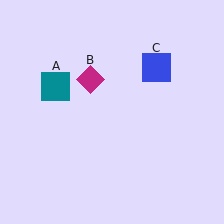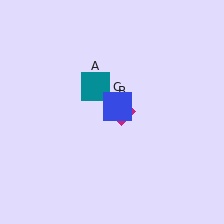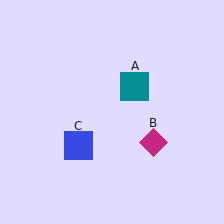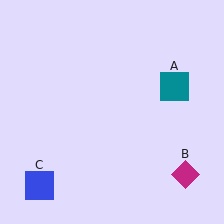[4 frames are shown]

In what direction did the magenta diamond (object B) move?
The magenta diamond (object B) moved down and to the right.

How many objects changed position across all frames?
3 objects changed position: teal square (object A), magenta diamond (object B), blue square (object C).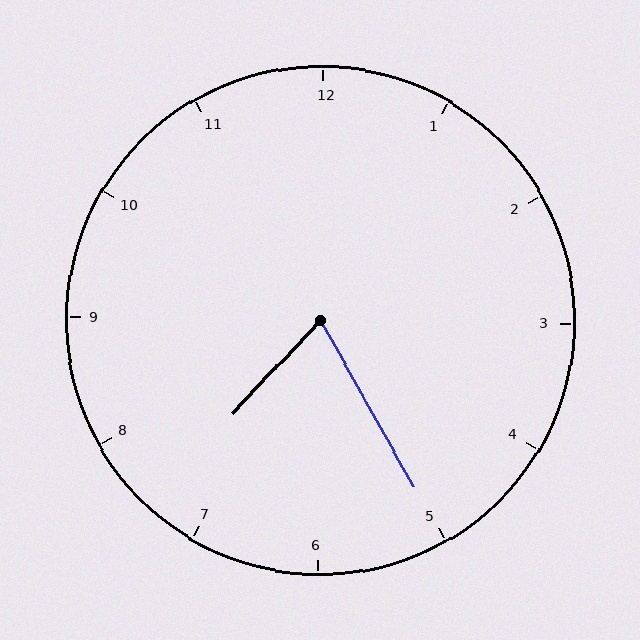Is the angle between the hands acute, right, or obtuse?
It is acute.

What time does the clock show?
7:25.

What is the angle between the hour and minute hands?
Approximately 72 degrees.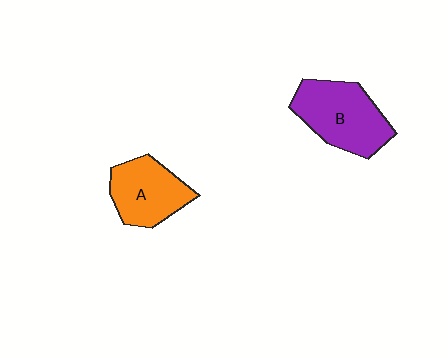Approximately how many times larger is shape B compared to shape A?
Approximately 1.2 times.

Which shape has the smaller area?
Shape A (orange).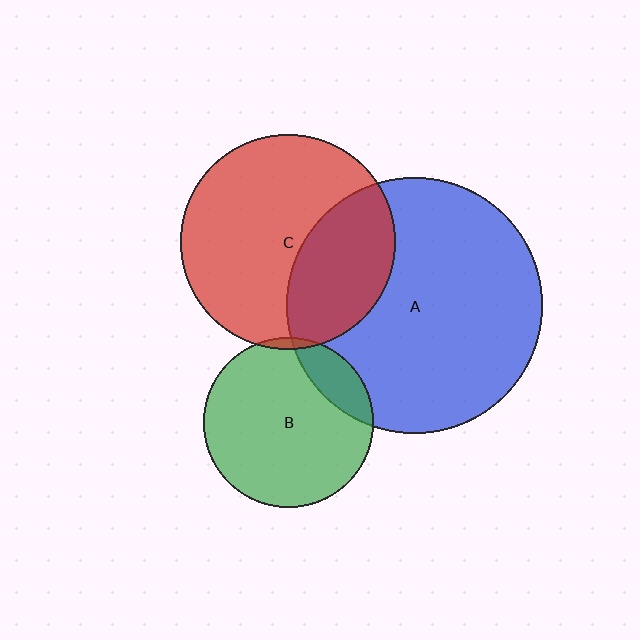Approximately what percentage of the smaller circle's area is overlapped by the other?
Approximately 15%.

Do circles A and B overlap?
Yes.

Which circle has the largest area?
Circle A (blue).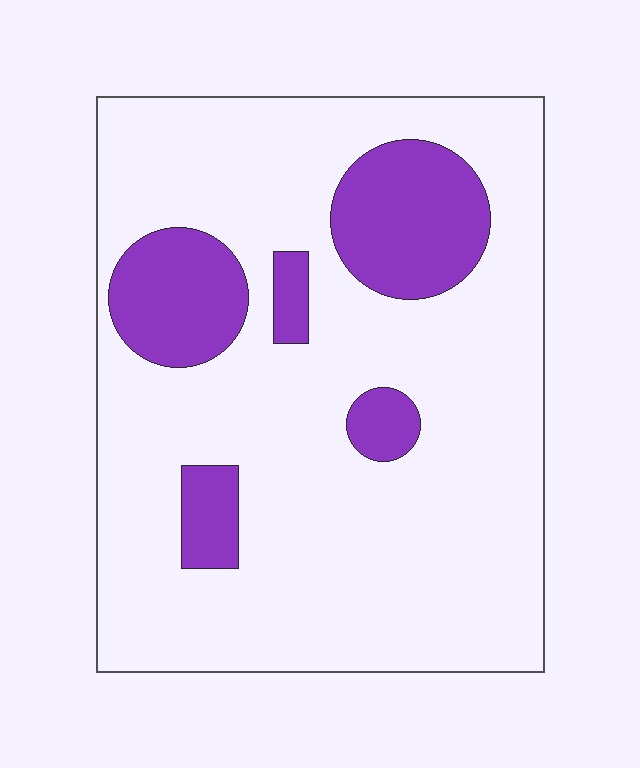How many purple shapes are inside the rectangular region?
5.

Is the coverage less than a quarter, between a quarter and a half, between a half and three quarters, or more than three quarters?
Less than a quarter.